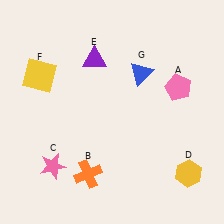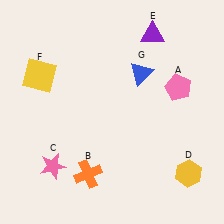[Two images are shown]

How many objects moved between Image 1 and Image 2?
1 object moved between the two images.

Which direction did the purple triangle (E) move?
The purple triangle (E) moved right.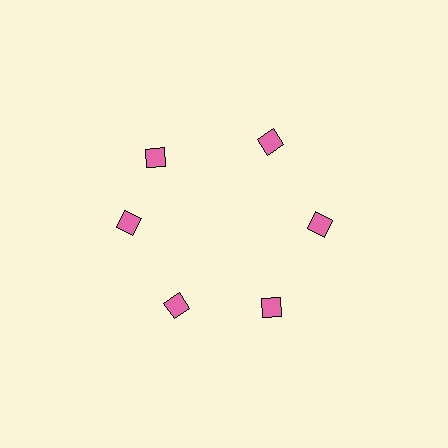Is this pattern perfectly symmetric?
No. The 6 pink diamonds are arranged in a ring, but one element near the 11 o'clock position is rotated out of alignment along the ring, breaking the 6-fold rotational symmetry.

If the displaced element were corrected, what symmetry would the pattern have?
It would have 6-fold rotational symmetry — the pattern would map onto itself every 60 degrees.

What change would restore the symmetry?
The symmetry would be restored by rotating it back into even spacing with its neighbors so that all 6 diamonds sit at equal angles and equal distance from the center.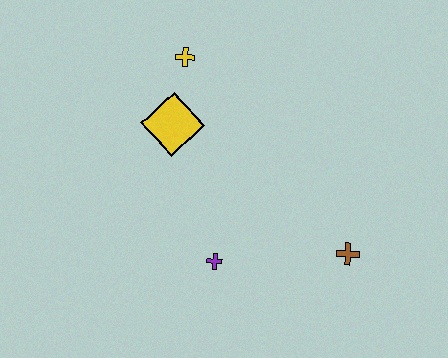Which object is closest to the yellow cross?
The yellow diamond is closest to the yellow cross.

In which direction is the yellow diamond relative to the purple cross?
The yellow diamond is above the purple cross.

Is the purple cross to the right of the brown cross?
No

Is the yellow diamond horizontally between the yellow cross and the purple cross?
No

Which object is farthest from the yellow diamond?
The brown cross is farthest from the yellow diamond.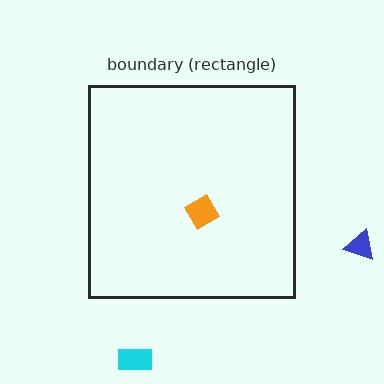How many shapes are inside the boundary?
1 inside, 2 outside.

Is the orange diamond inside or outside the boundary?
Inside.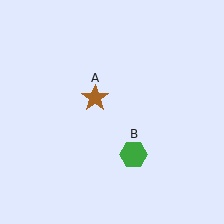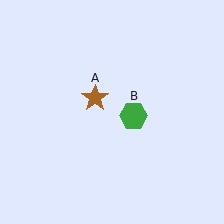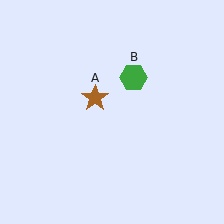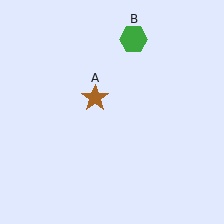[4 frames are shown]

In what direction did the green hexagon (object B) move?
The green hexagon (object B) moved up.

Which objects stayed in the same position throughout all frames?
Brown star (object A) remained stationary.